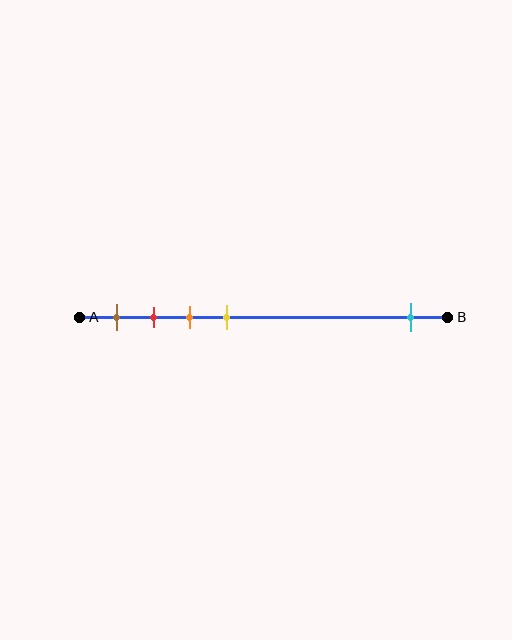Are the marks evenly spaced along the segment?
No, the marks are not evenly spaced.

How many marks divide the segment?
There are 5 marks dividing the segment.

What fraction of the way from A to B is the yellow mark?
The yellow mark is approximately 40% (0.4) of the way from A to B.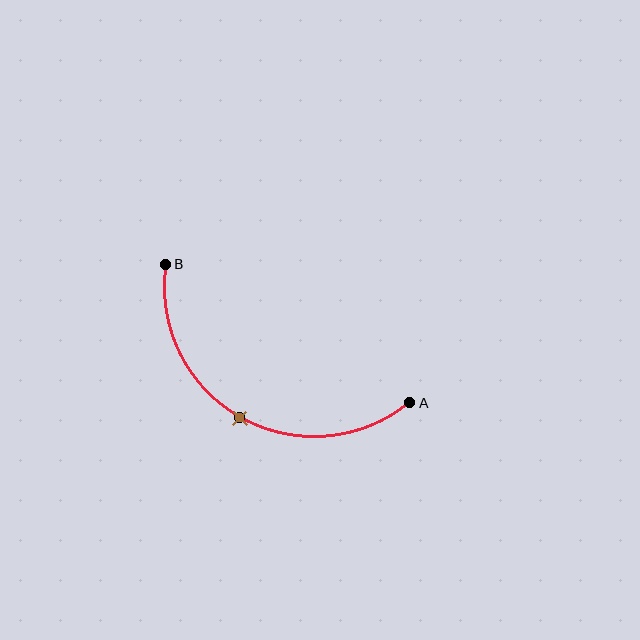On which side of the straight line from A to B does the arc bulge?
The arc bulges below the straight line connecting A and B.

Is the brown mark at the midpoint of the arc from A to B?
Yes. The brown mark lies on the arc at equal arc-length from both A and B — it is the arc midpoint.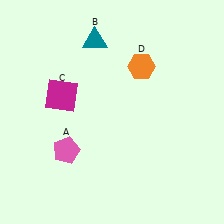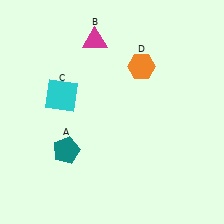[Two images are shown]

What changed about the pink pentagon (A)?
In Image 1, A is pink. In Image 2, it changed to teal.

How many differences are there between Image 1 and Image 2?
There are 3 differences between the two images.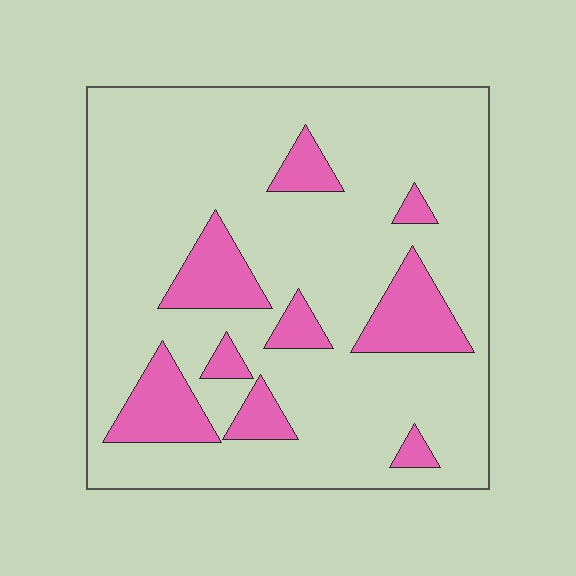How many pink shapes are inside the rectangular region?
9.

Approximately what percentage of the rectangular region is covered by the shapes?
Approximately 20%.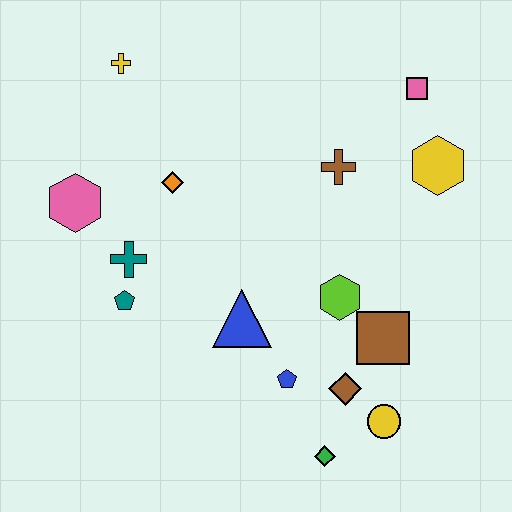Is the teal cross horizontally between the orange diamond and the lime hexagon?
No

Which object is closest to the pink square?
The yellow hexagon is closest to the pink square.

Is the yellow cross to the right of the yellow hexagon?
No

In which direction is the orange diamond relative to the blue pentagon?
The orange diamond is above the blue pentagon.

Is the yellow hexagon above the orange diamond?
Yes